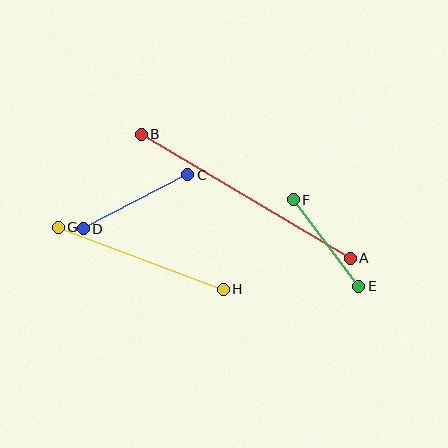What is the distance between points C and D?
The distance is approximately 118 pixels.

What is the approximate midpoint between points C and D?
The midpoint is at approximately (135, 202) pixels.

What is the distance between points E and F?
The distance is approximately 109 pixels.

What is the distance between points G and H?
The distance is approximately 176 pixels.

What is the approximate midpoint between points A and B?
The midpoint is at approximately (246, 196) pixels.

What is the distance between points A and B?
The distance is approximately 243 pixels.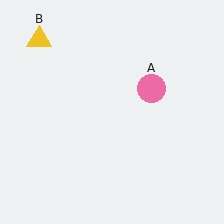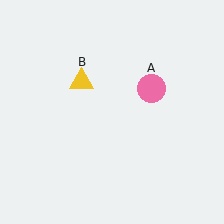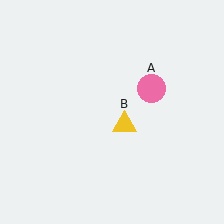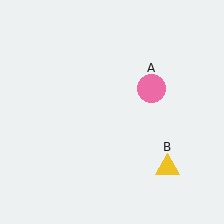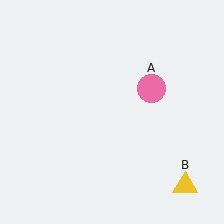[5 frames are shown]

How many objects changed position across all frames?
1 object changed position: yellow triangle (object B).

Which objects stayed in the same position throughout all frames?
Pink circle (object A) remained stationary.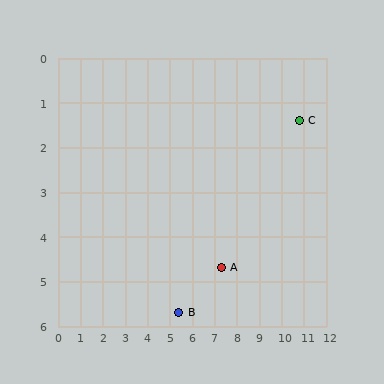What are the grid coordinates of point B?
Point B is at approximately (5.4, 5.7).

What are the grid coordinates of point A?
Point A is at approximately (7.3, 4.7).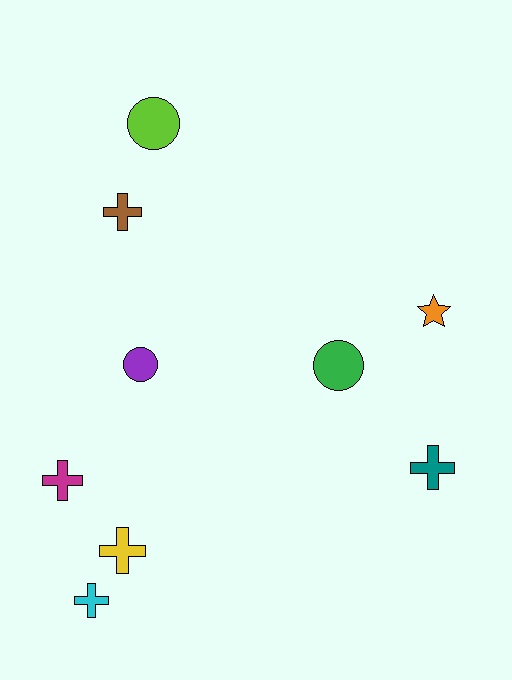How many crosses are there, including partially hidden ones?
There are 5 crosses.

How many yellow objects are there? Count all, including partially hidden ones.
There is 1 yellow object.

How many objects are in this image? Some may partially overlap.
There are 9 objects.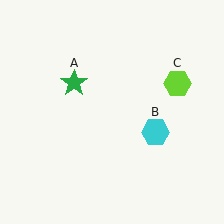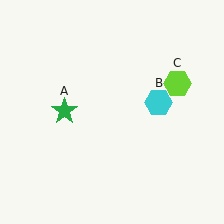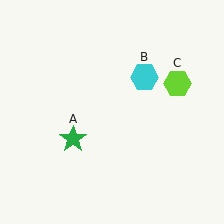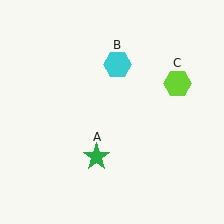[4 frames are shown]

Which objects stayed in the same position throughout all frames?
Lime hexagon (object C) remained stationary.